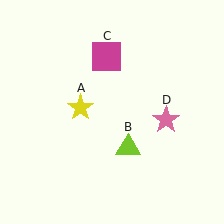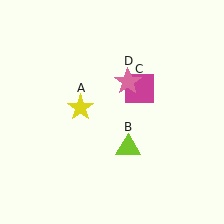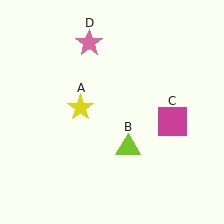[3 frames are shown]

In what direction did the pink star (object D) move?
The pink star (object D) moved up and to the left.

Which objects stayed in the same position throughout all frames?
Yellow star (object A) and lime triangle (object B) remained stationary.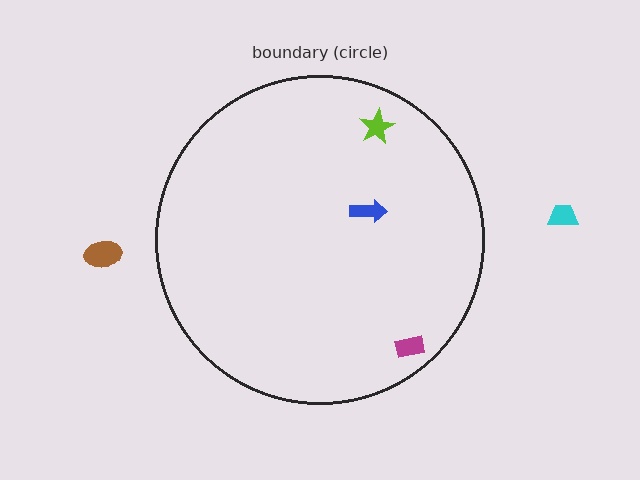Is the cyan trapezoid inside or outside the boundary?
Outside.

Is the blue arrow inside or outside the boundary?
Inside.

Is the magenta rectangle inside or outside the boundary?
Inside.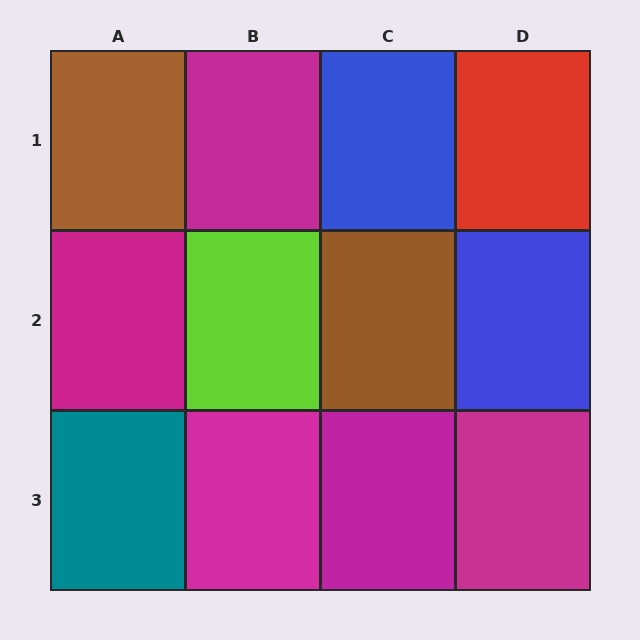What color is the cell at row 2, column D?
Blue.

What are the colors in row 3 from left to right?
Teal, magenta, magenta, magenta.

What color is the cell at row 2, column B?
Lime.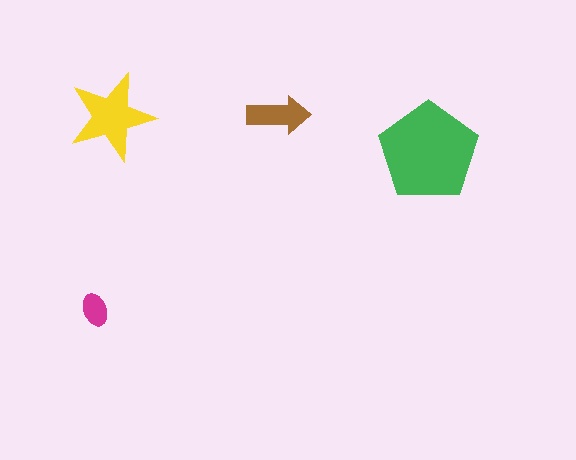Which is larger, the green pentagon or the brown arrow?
The green pentagon.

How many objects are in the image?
There are 4 objects in the image.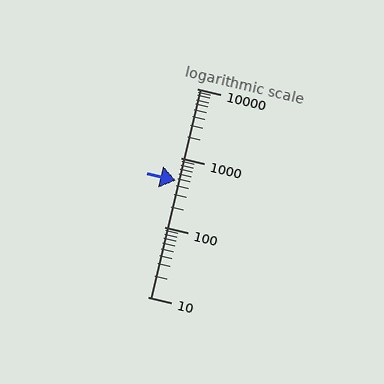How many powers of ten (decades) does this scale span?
The scale spans 3 decades, from 10 to 10000.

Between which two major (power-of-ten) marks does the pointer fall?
The pointer is between 100 and 1000.